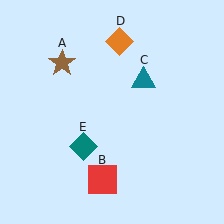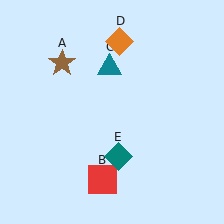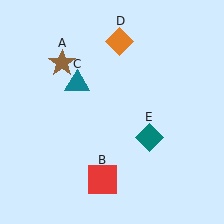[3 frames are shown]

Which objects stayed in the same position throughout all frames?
Brown star (object A) and red square (object B) and orange diamond (object D) remained stationary.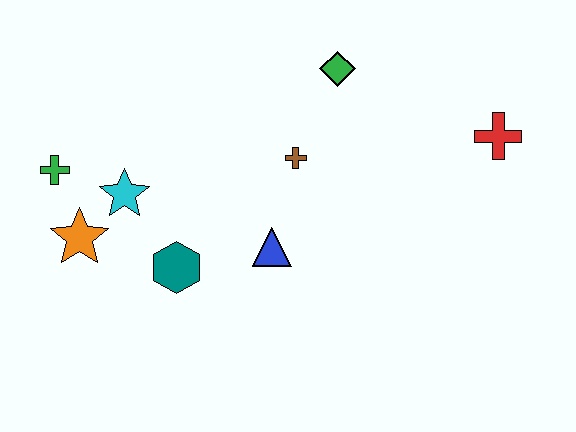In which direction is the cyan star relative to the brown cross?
The cyan star is to the left of the brown cross.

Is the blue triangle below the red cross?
Yes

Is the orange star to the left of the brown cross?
Yes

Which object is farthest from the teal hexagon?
The red cross is farthest from the teal hexagon.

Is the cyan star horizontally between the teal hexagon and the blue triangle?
No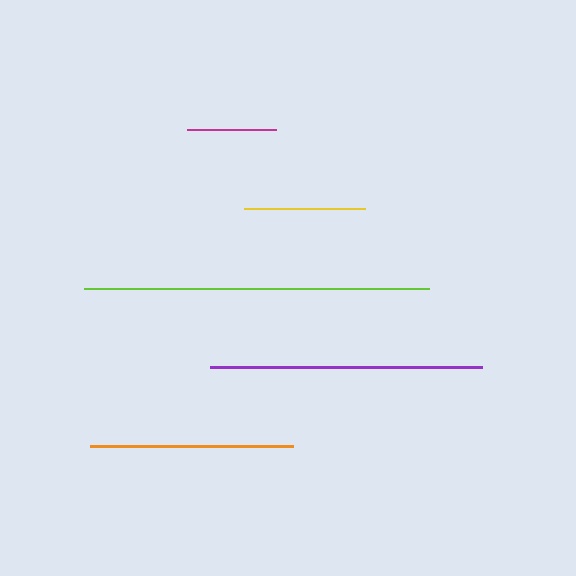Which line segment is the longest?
The lime line is the longest at approximately 344 pixels.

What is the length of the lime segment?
The lime segment is approximately 344 pixels long.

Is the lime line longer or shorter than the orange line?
The lime line is longer than the orange line.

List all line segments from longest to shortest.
From longest to shortest: lime, purple, orange, yellow, magenta.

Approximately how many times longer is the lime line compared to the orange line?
The lime line is approximately 1.7 times the length of the orange line.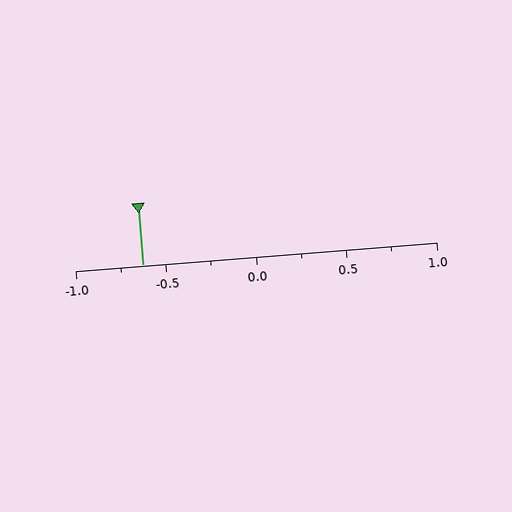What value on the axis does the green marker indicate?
The marker indicates approximately -0.62.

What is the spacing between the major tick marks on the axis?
The major ticks are spaced 0.5 apart.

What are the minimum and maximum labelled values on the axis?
The axis runs from -1.0 to 1.0.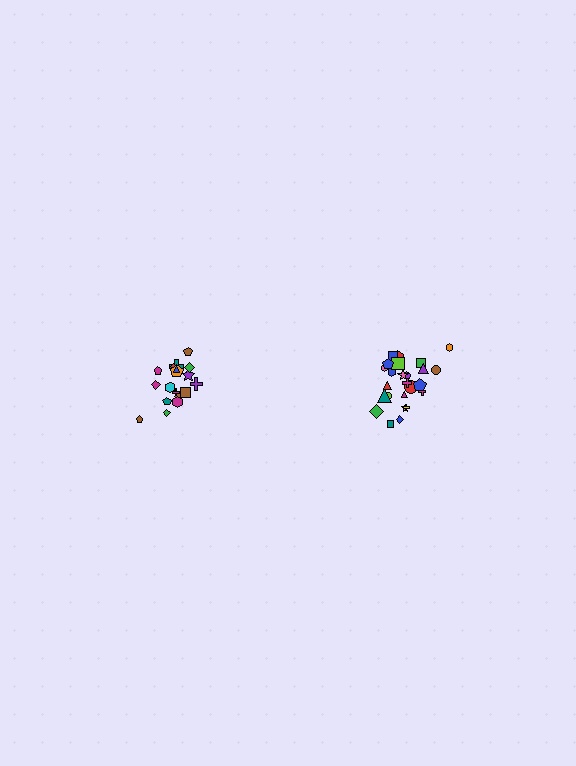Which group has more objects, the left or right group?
The right group.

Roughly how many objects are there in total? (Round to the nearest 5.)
Roughly 45 objects in total.